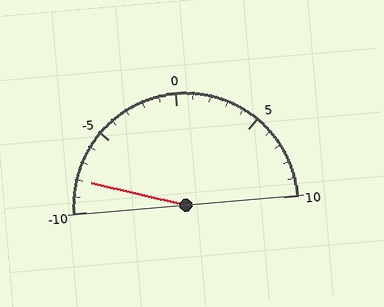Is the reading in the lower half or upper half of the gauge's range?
The reading is in the lower half of the range (-10 to 10).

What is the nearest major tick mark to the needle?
The nearest major tick mark is -10.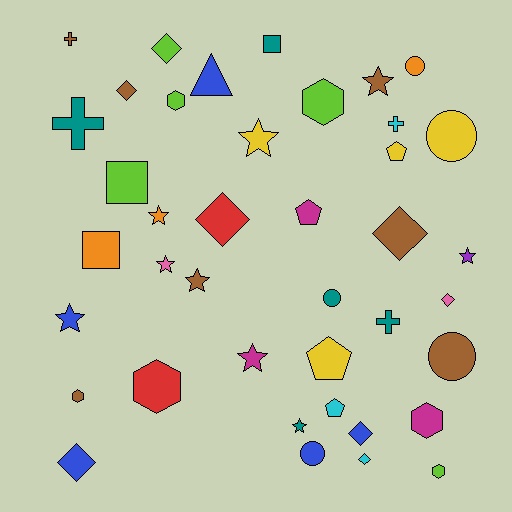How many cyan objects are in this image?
There are 3 cyan objects.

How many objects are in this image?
There are 40 objects.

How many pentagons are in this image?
There are 4 pentagons.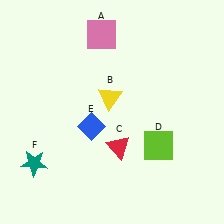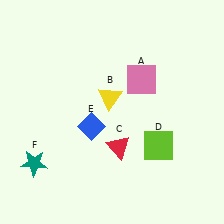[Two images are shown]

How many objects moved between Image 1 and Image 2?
1 object moved between the two images.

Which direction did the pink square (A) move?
The pink square (A) moved down.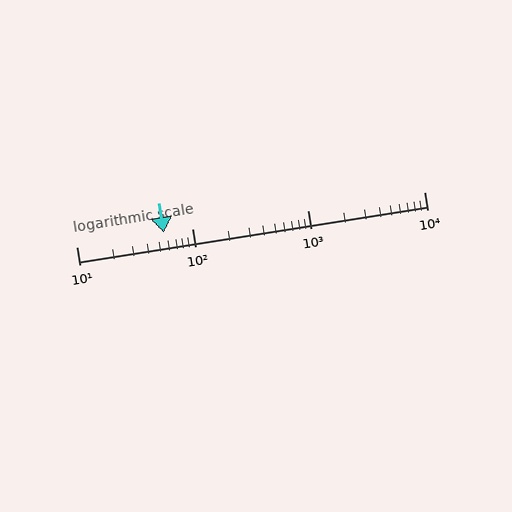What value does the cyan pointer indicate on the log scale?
The pointer indicates approximately 57.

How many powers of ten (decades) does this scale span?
The scale spans 3 decades, from 10 to 10000.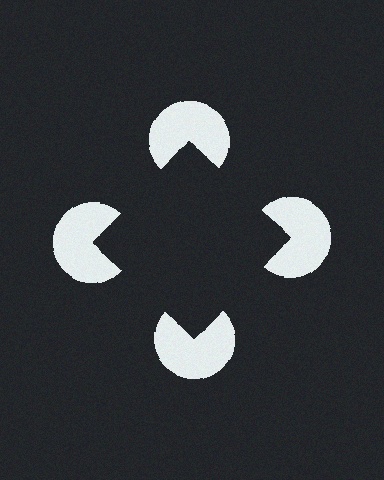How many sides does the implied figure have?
4 sides.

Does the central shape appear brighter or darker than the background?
It typically appears slightly darker than the background, even though no actual brightness change is drawn.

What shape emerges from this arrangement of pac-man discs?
An illusory square — its edges are inferred from the aligned wedge cuts in the pac-man discs, not physically drawn.